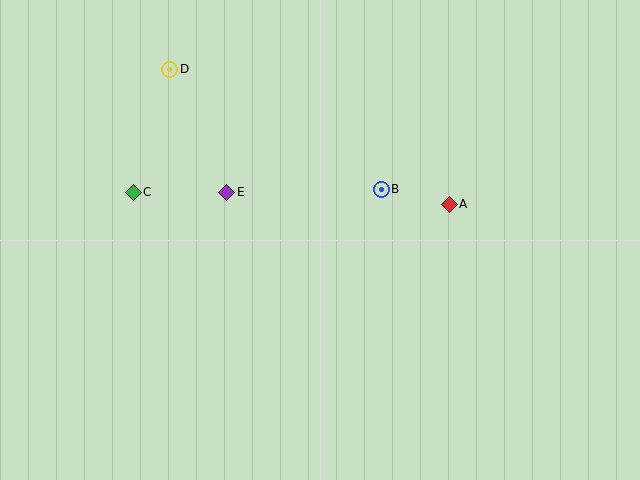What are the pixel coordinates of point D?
Point D is at (170, 69).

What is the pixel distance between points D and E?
The distance between D and E is 135 pixels.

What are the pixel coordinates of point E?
Point E is at (227, 192).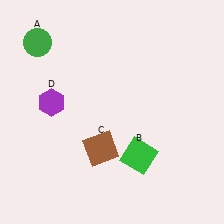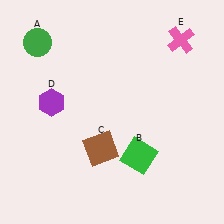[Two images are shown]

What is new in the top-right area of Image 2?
A pink cross (E) was added in the top-right area of Image 2.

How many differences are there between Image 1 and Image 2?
There is 1 difference between the two images.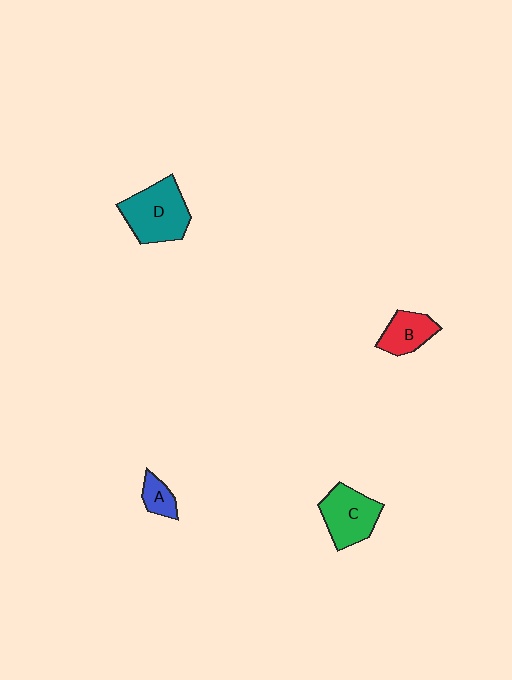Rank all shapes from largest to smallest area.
From largest to smallest: D (teal), C (green), B (red), A (blue).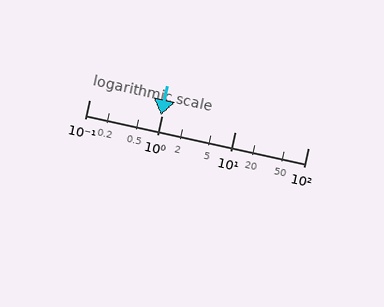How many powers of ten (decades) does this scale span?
The scale spans 3 decades, from 0.1 to 100.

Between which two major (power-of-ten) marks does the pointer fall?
The pointer is between 0.1 and 1.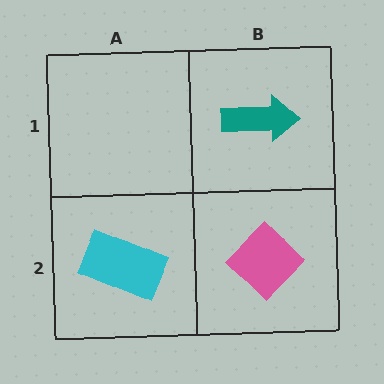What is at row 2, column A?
A cyan rectangle.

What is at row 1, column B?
A teal arrow.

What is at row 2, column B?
A pink diamond.